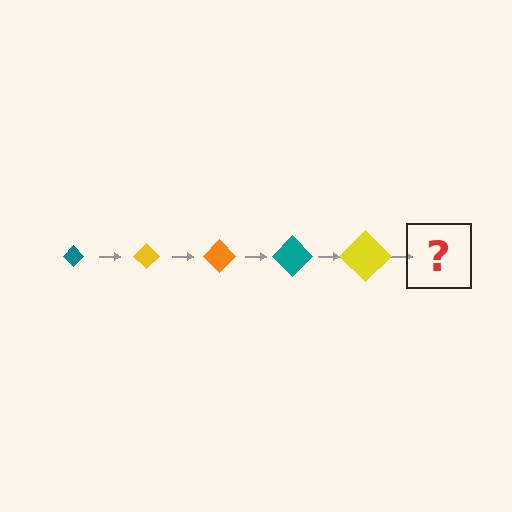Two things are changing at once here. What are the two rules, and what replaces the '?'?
The two rules are that the diamond grows larger each step and the color cycles through teal, yellow, and orange. The '?' should be an orange diamond, larger than the previous one.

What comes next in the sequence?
The next element should be an orange diamond, larger than the previous one.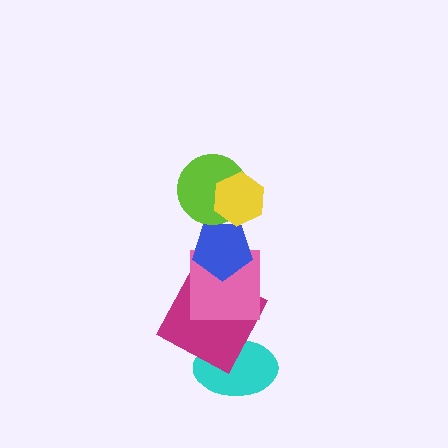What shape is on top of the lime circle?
The yellow hexagon is on top of the lime circle.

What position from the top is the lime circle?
The lime circle is 2nd from the top.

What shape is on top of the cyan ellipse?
The magenta square is on top of the cyan ellipse.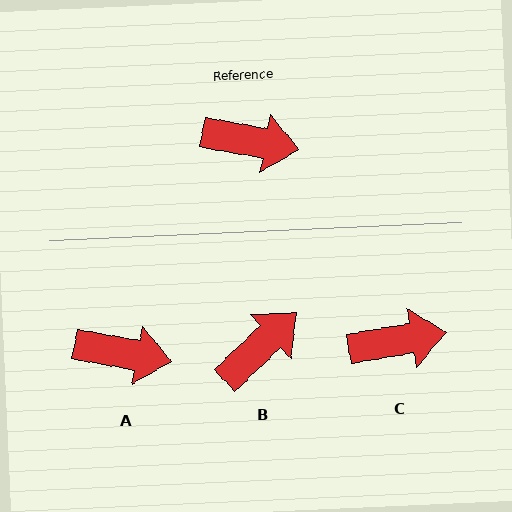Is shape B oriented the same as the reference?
No, it is off by about 54 degrees.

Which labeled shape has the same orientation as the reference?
A.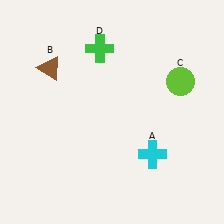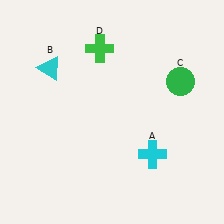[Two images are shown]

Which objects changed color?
B changed from brown to cyan. C changed from lime to green.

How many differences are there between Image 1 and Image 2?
There are 2 differences between the two images.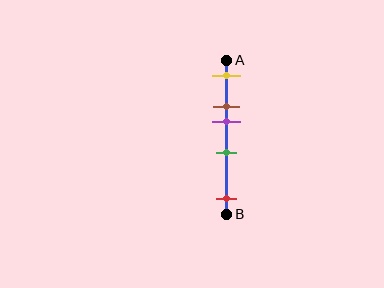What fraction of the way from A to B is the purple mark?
The purple mark is approximately 40% (0.4) of the way from A to B.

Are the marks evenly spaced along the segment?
No, the marks are not evenly spaced.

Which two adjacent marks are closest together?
The brown and purple marks are the closest adjacent pair.